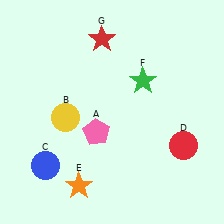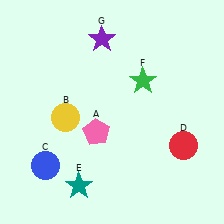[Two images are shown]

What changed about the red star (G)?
In Image 1, G is red. In Image 2, it changed to purple.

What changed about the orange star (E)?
In Image 1, E is orange. In Image 2, it changed to teal.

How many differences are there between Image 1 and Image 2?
There are 2 differences between the two images.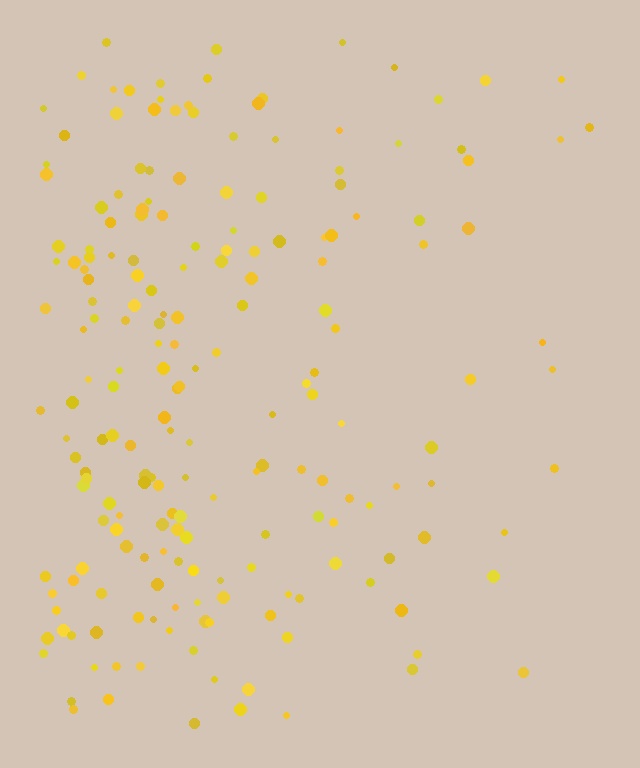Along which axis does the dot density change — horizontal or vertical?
Horizontal.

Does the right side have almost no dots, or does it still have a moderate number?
Still a moderate number, just noticeably fewer than the left.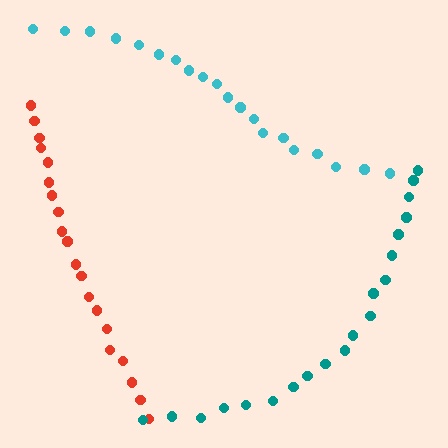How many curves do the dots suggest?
There are 3 distinct paths.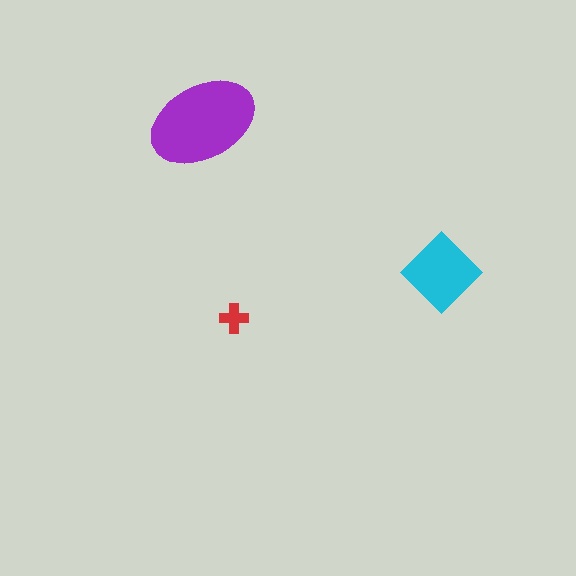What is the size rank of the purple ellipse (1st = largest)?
1st.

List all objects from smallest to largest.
The red cross, the cyan diamond, the purple ellipse.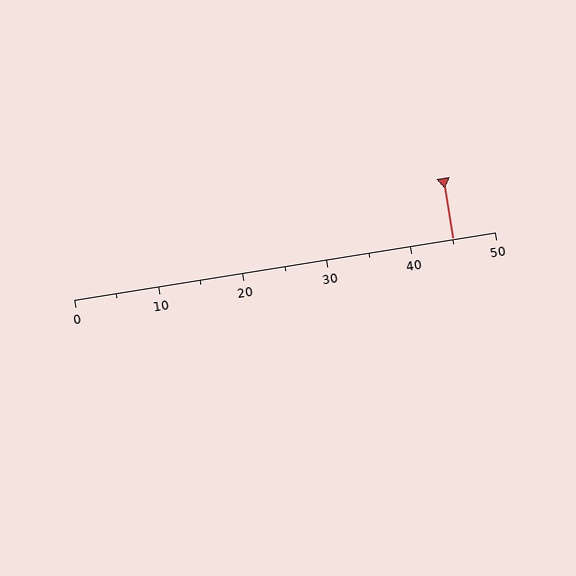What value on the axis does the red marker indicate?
The marker indicates approximately 45.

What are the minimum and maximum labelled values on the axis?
The axis runs from 0 to 50.